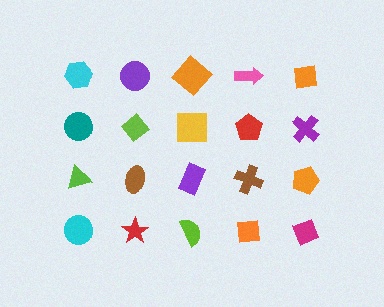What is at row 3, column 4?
A brown cross.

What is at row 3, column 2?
A brown ellipse.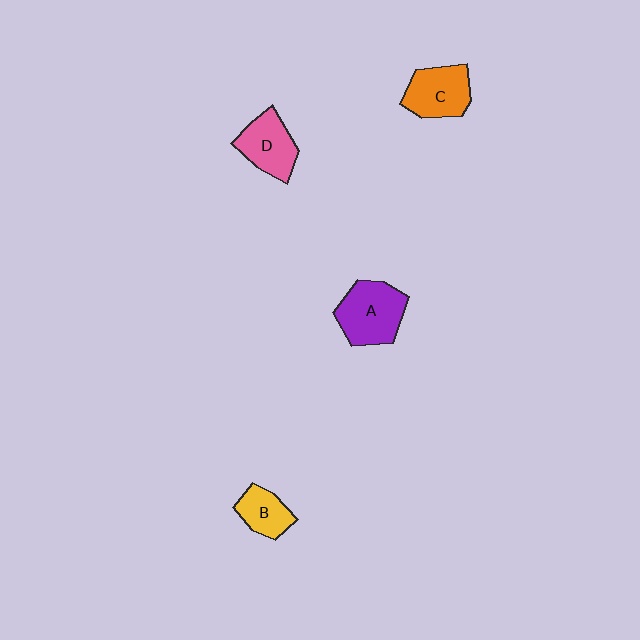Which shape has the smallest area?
Shape B (yellow).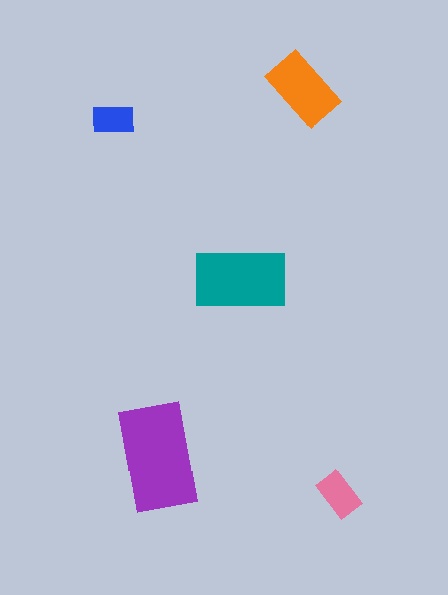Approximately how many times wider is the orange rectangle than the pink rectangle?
About 1.5 times wider.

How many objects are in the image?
There are 5 objects in the image.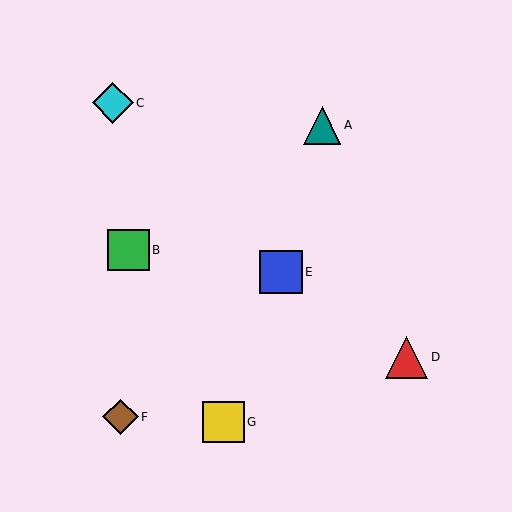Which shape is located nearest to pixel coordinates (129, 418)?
The brown diamond (labeled F) at (121, 417) is nearest to that location.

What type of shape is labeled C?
Shape C is a cyan diamond.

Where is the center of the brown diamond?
The center of the brown diamond is at (121, 417).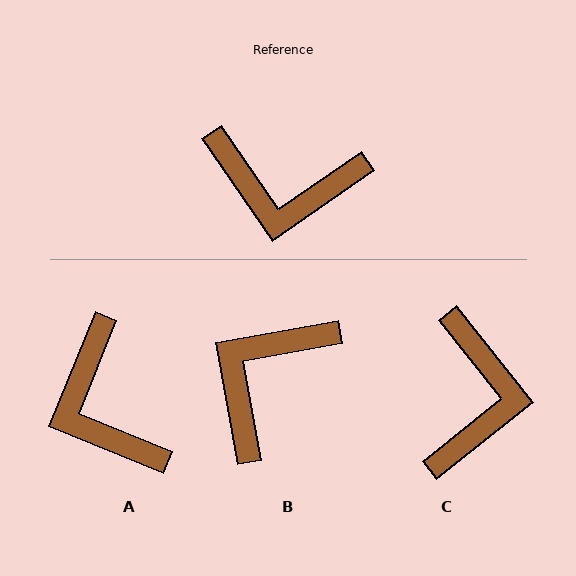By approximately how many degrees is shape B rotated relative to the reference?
Approximately 114 degrees clockwise.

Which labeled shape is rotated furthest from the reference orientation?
B, about 114 degrees away.